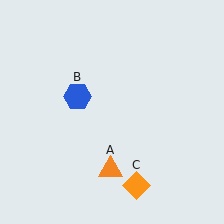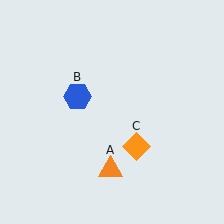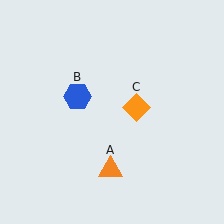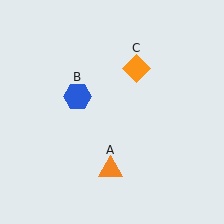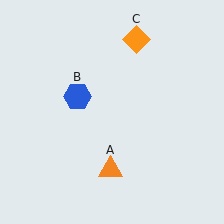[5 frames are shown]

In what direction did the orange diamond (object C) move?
The orange diamond (object C) moved up.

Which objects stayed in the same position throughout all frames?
Orange triangle (object A) and blue hexagon (object B) remained stationary.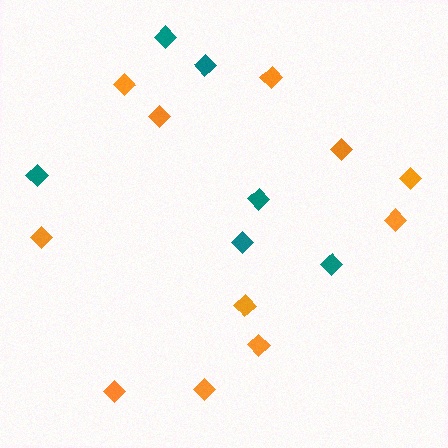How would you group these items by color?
There are 2 groups: one group of orange diamonds (11) and one group of teal diamonds (6).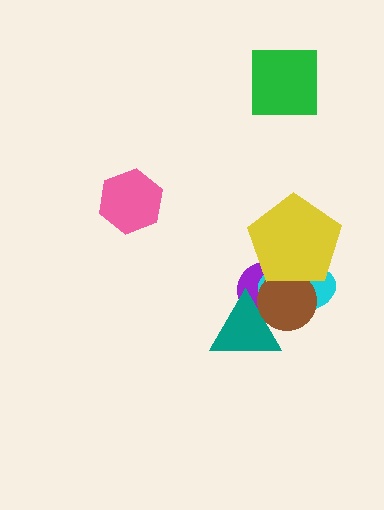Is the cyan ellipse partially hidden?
Yes, it is partially covered by another shape.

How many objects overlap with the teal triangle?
3 objects overlap with the teal triangle.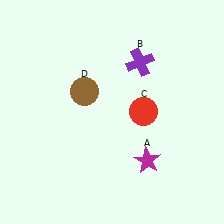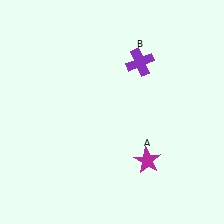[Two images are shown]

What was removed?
The red circle (C), the brown circle (D) were removed in Image 2.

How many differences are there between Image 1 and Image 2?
There are 2 differences between the two images.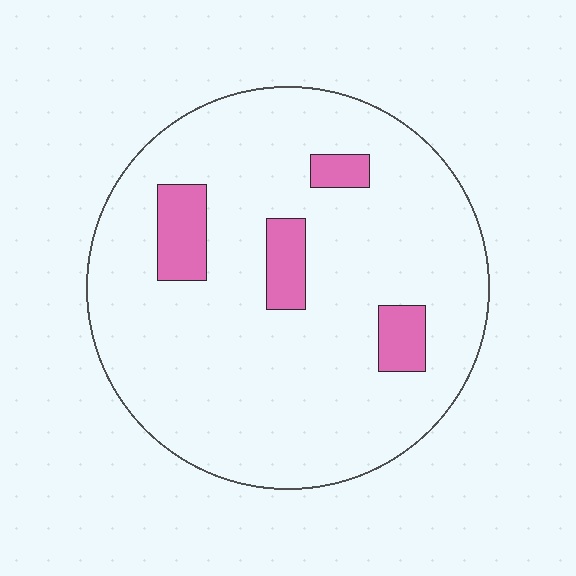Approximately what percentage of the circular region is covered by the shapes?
Approximately 10%.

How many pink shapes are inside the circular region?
4.